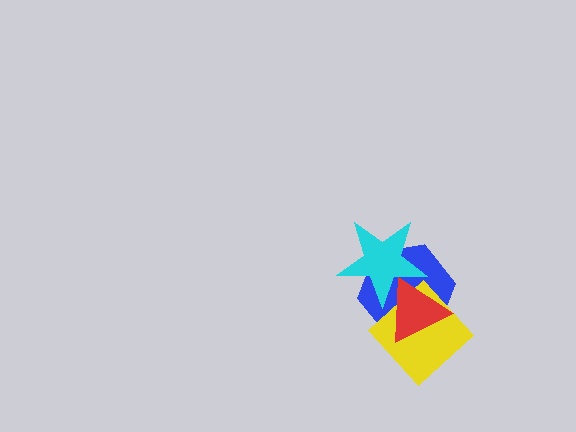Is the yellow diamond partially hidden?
Yes, it is partially covered by another shape.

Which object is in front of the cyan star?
The red triangle is in front of the cyan star.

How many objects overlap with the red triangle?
3 objects overlap with the red triangle.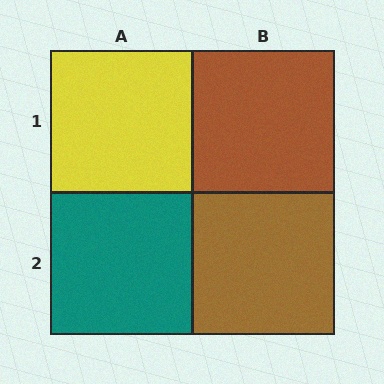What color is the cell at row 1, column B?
Brown.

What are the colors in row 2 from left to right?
Teal, brown.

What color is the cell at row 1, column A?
Yellow.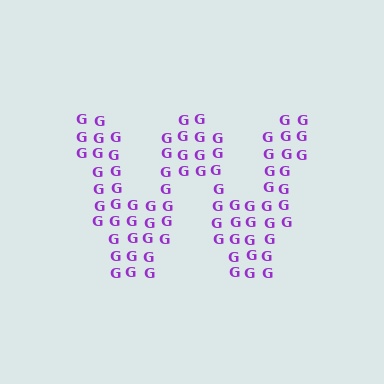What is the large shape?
The large shape is the letter W.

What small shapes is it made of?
It is made of small letter G's.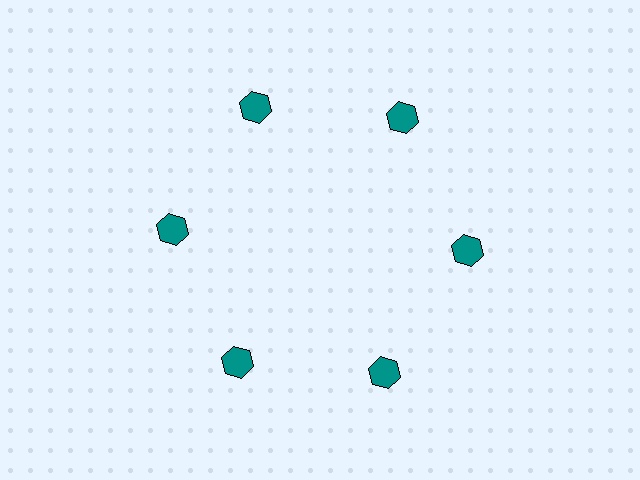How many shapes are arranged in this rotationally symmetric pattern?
There are 6 shapes, arranged in 6 groups of 1.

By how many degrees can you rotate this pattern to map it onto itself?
The pattern maps onto itself every 60 degrees of rotation.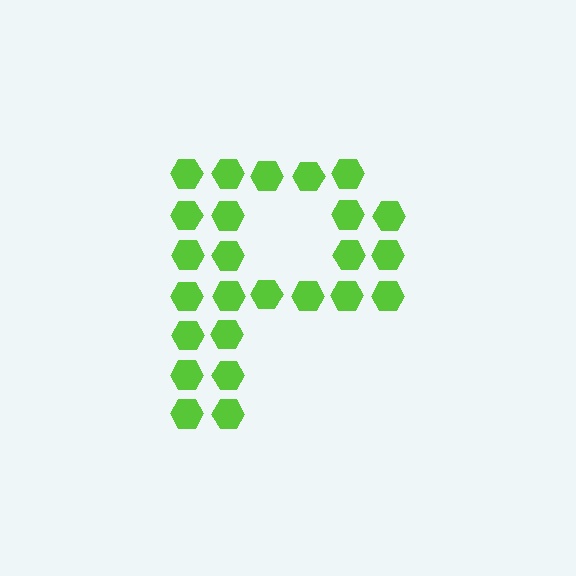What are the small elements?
The small elements are hexagons.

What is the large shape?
The large shape is the letter P.